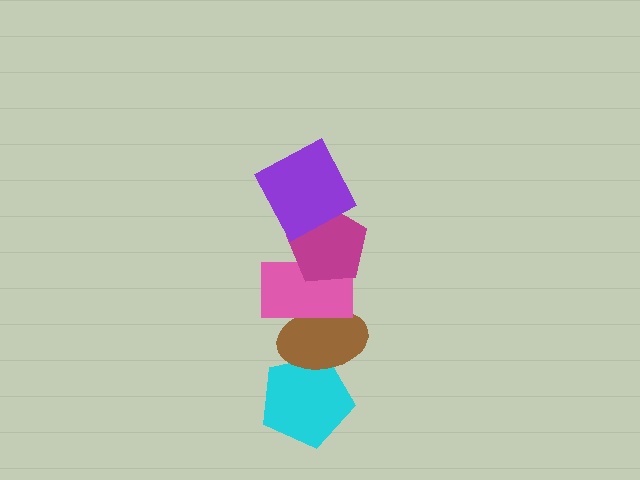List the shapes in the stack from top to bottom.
From top to bottom: the purple square, the magenta pentagon, the pink rectangle, the brown ellipse, the cyan pentagon.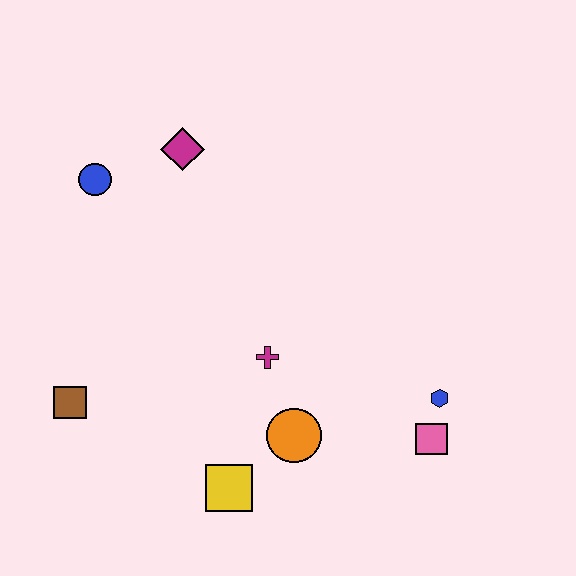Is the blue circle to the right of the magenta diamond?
No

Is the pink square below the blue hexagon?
Yes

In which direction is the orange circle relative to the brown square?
The orange circle is to the right of the brown square.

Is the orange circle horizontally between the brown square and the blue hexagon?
Yes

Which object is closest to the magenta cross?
The orange circle is closest to the magenta cross.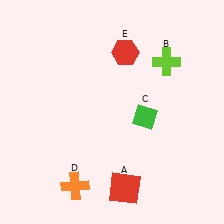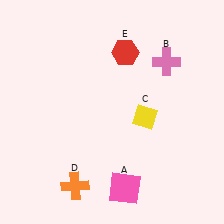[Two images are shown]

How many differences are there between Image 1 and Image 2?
There are 3 differences between the two images.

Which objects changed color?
A changed from red to pink. B changed from lime to pink. C changed from green to yellow.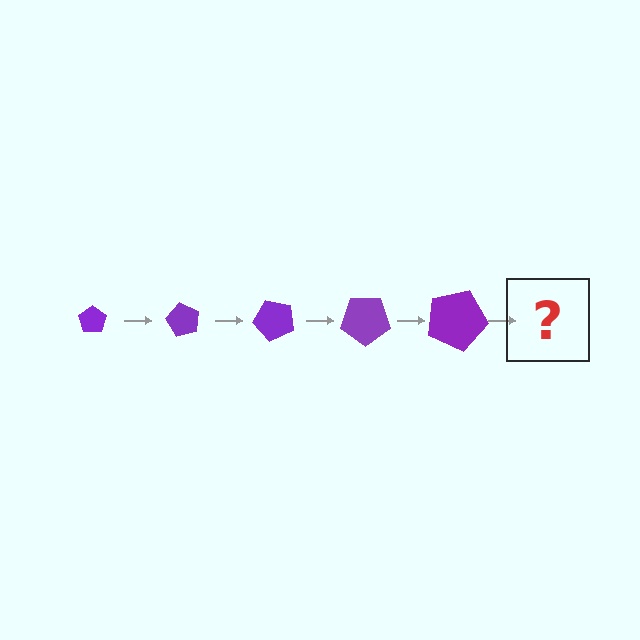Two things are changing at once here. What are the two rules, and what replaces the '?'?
The two rules are that the pentagon grows larger each step and it rotates 60 degrees each step. The '?' should be a pentagon, larger than the previous one and rotated 300 degrees from the start.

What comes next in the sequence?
The next element should be a pentagon, larger than the previous one and rotated 300 degrees from the start.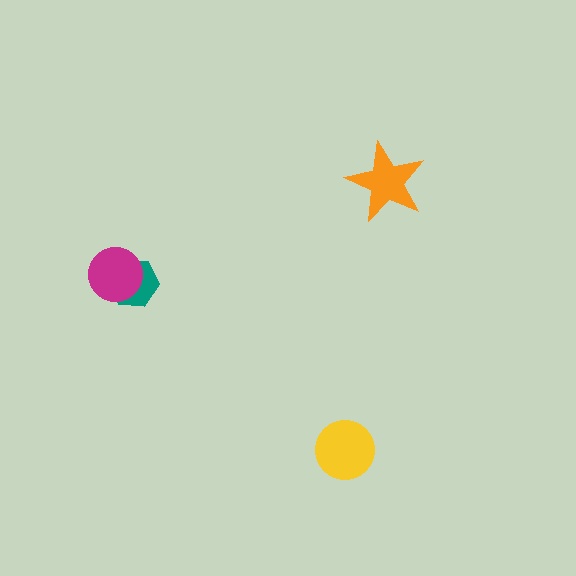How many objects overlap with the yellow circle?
0 objects overlap with the yellow circle.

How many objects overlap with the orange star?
0 objects overlap with the orange star.